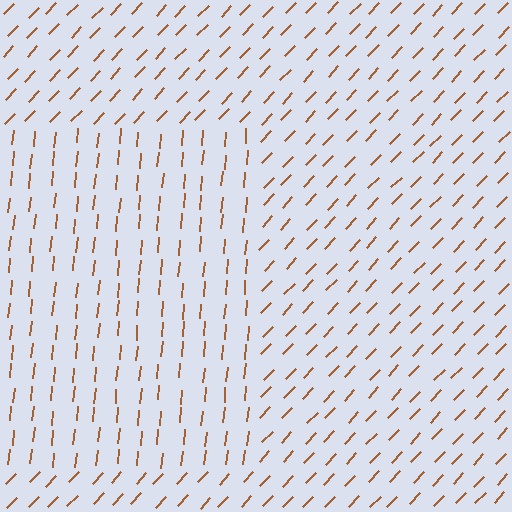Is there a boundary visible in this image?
Yes, there is a texture boundary formed by a change in line orientation.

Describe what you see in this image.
The image is filled with small brown line segments. A rectangle region in the image has lines oriented differently from the surrounding lines, creating a visible texture boundary.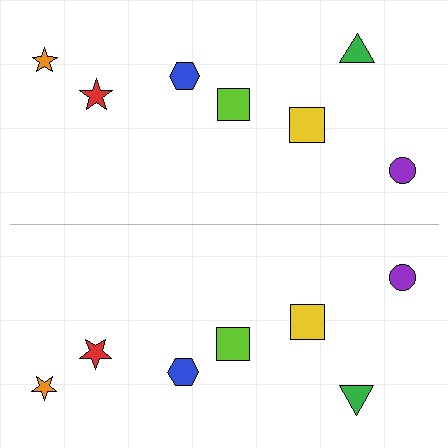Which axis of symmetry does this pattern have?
The pattern has a horizontal axis of symmetry running through the center of the image.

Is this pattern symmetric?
Yes, this pattern has bilateral (reflection) symmetry.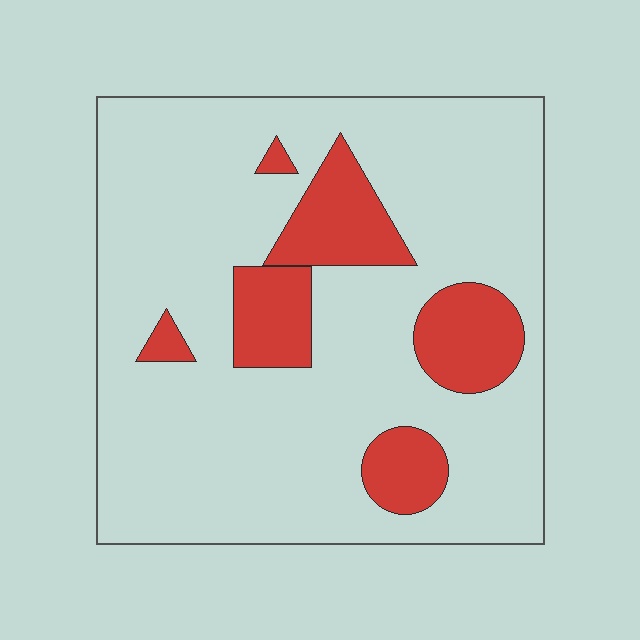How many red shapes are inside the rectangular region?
6.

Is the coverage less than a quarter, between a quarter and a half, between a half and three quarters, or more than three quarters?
Less than a quarter.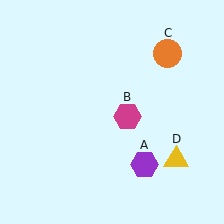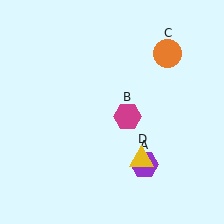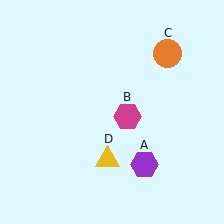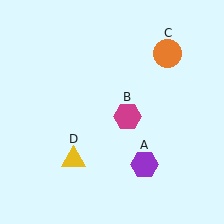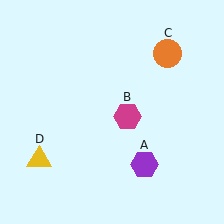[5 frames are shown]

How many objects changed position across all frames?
1 object changed position: yellow triangle (object D).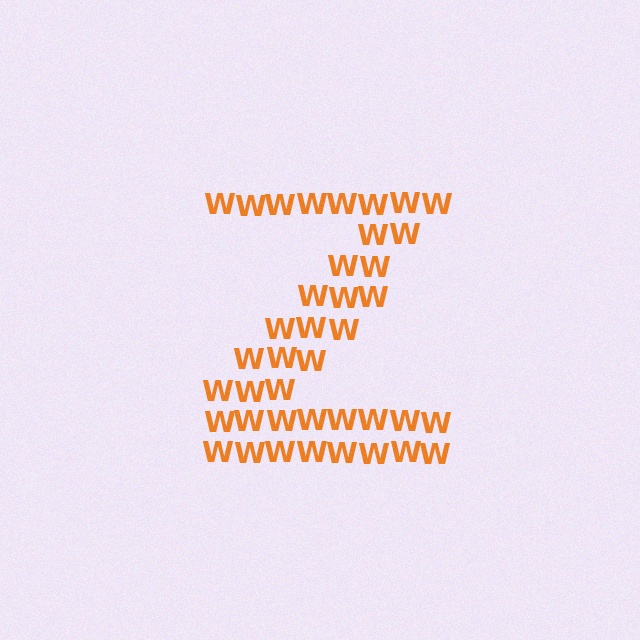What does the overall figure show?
The overall figure shows the letter Z.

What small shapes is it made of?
It is made of small letter W's.